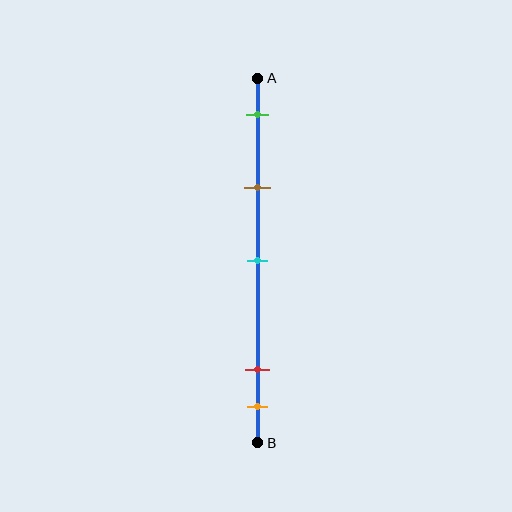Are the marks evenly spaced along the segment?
No, the marks are not evenly spaced.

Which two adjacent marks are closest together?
The red and orange marks are the closest adjacent pair.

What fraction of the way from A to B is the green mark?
The green mark is approximately 10% (0.1) of the way from A to B.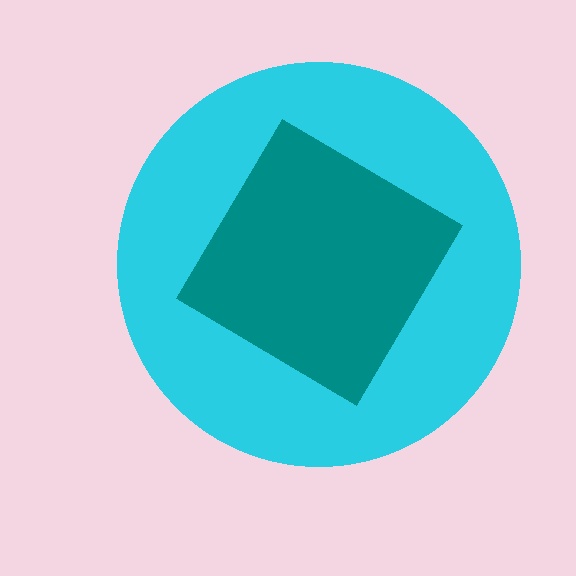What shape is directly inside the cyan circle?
The teal diamond.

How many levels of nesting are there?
2.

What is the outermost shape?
The cyan circle.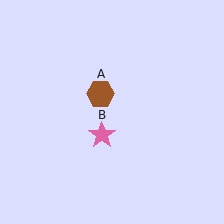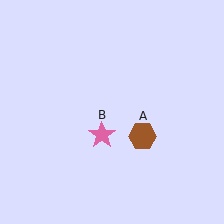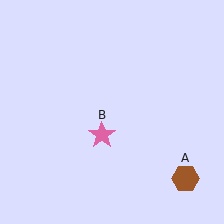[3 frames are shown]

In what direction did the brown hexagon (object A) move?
The brown hexagon (object A) moved down and to the right.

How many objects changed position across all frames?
1 object changed position: brown hexagon (object A).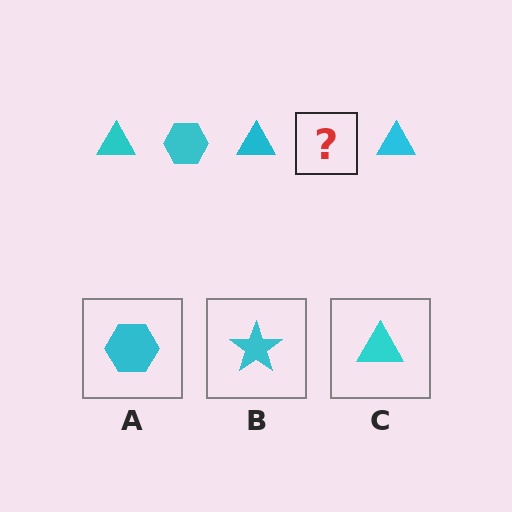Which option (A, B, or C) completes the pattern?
A.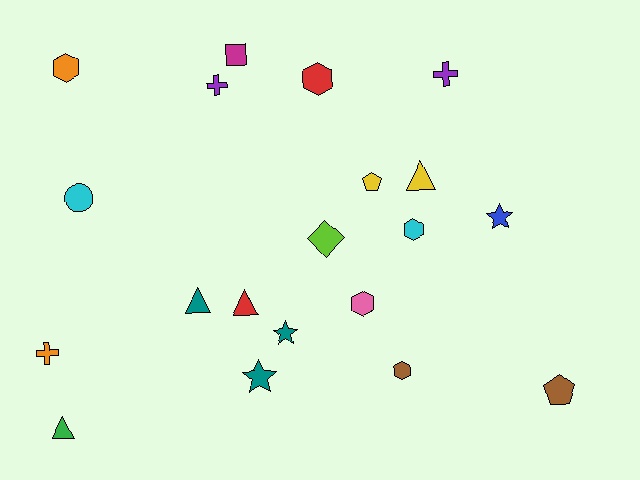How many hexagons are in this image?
There are 5 hexagons.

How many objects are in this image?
There are 20 objects.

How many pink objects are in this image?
There is 1 pink object.